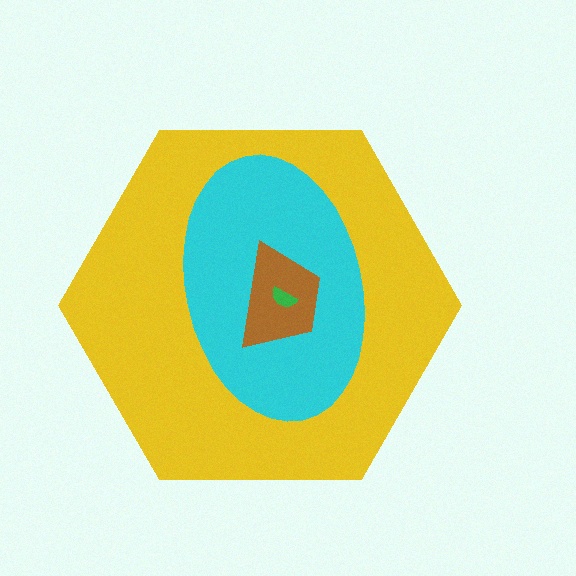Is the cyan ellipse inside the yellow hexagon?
Yes.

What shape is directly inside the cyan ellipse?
The brown trapezoid.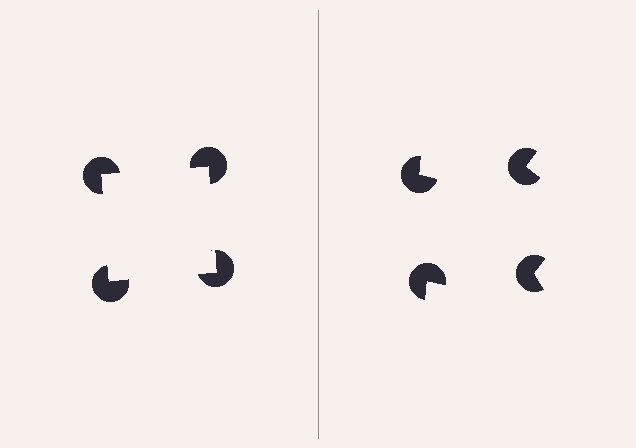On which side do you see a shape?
An illusory square appears on the left side. On the right side the wedge cuts are rotated, so no coherent shape forms.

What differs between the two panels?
The pac-man discs are positioned identically on both sides; only the wedge orientations differ. On the left they align to a square; on the right they are misaligned.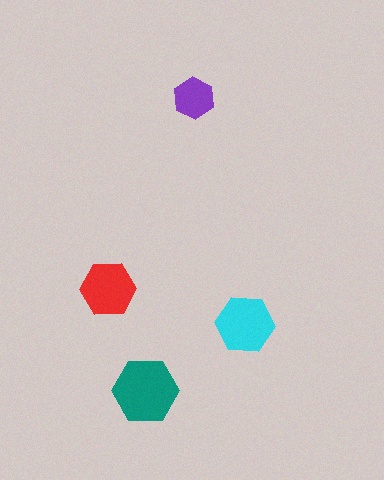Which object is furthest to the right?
The cyan hexagon is rightmost.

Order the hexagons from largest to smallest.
the teal one, the cyan one, the red one, the purple one.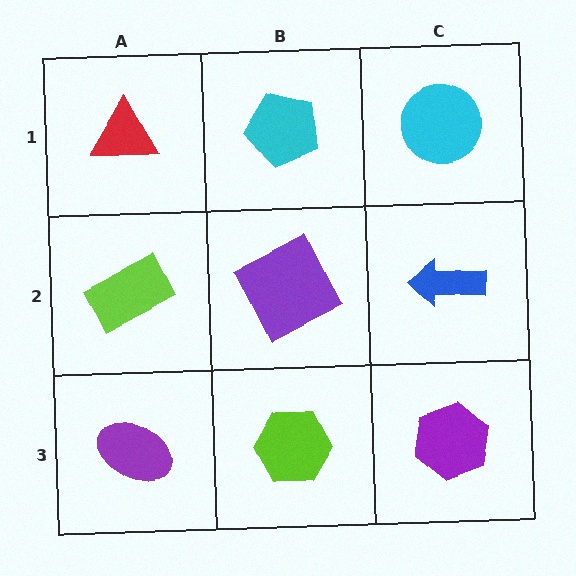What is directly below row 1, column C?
A blue arrow.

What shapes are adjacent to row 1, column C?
A blue arrow (row 2, column C), a cyan pentagon (row 1, column B).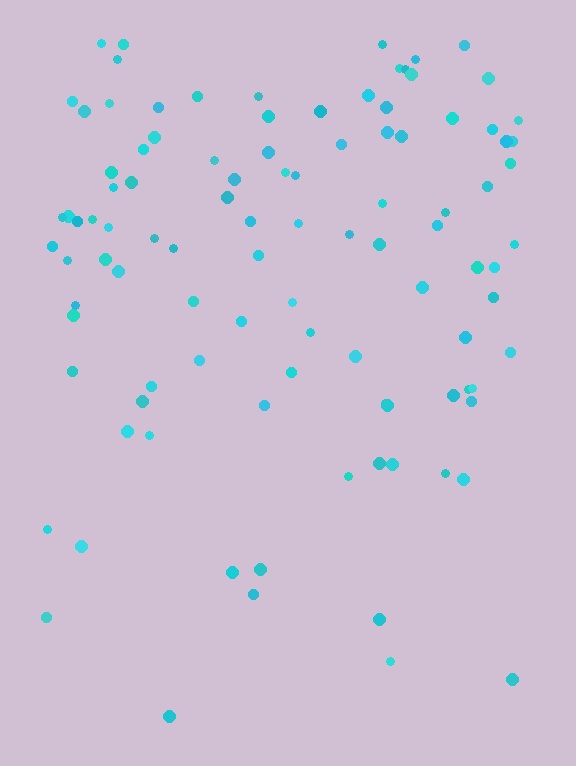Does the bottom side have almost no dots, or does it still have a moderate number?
Still a moderate number, just noticeably fewer than the top.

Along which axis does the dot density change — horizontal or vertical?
Vertical.